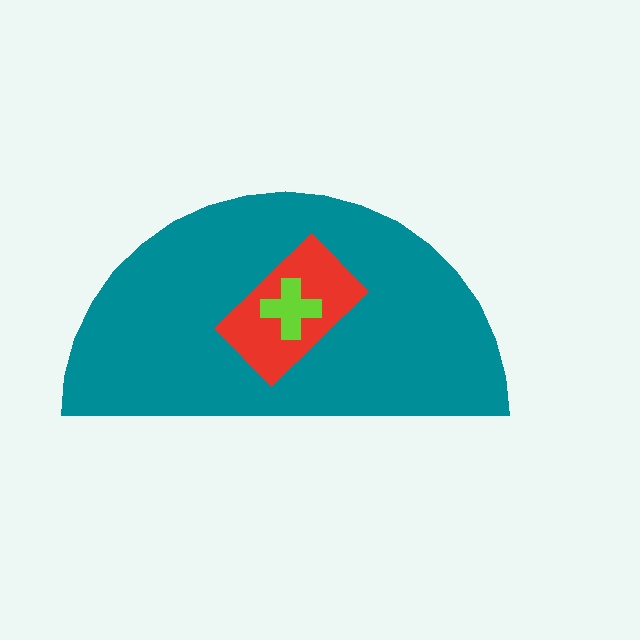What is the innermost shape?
The lime cross.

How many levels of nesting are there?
3.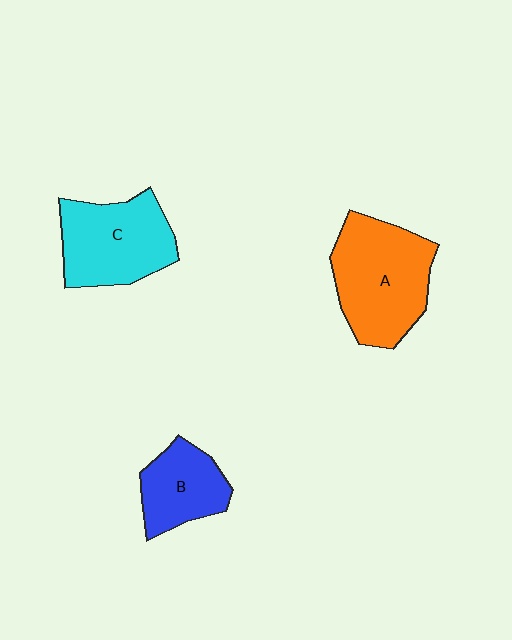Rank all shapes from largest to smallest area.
From largest to smallest: A (orange), C (cyan), B (blue).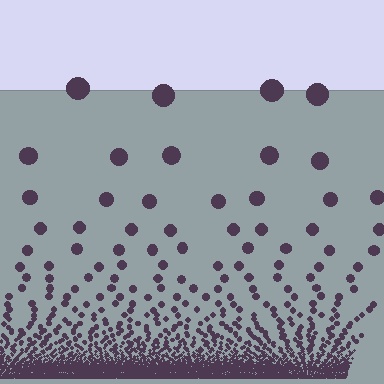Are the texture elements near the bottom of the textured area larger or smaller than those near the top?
Smaller. The gradient is inverted — elements near the bottom are smaller and denser.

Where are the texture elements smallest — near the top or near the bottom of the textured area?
Near the bottom.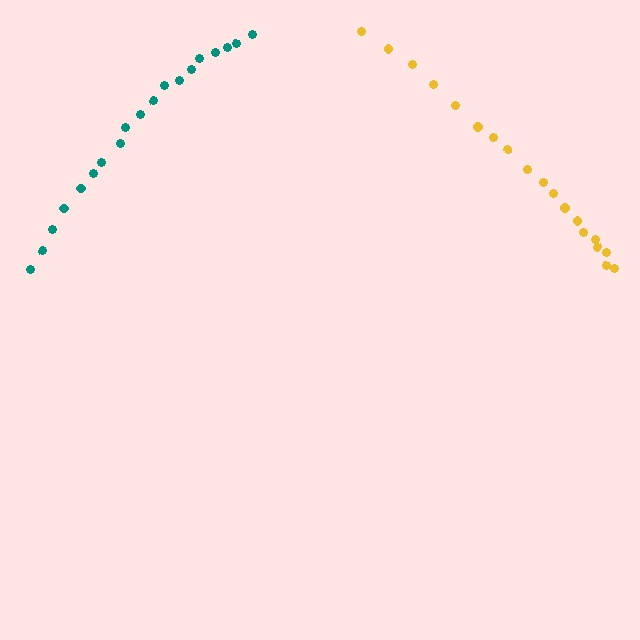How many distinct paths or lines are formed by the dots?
There are 2 distinct paths.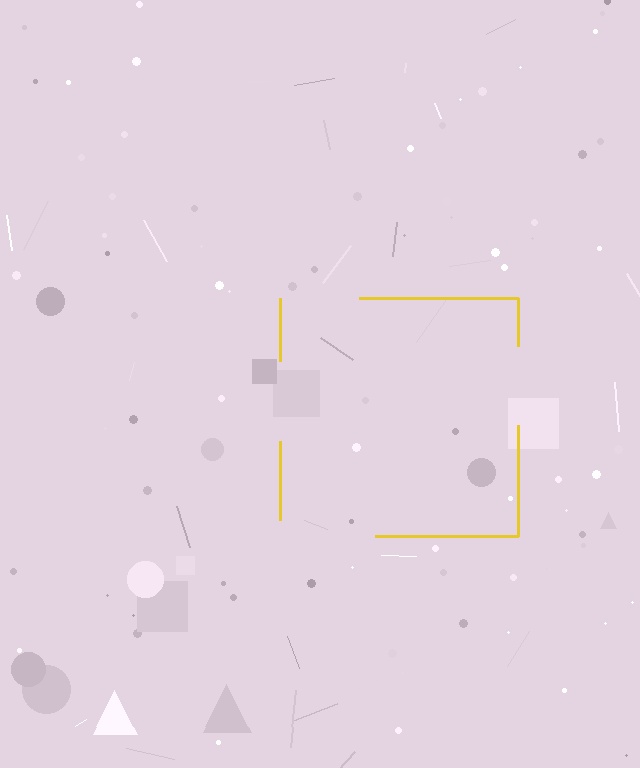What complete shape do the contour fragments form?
The contour fragments form a square.